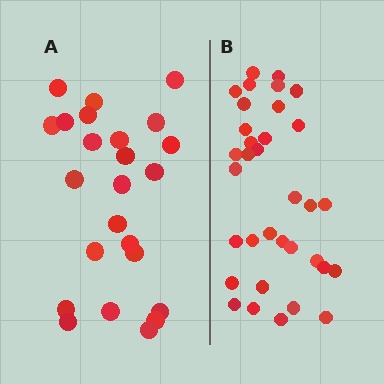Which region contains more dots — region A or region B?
Region B (the right region) has more dots.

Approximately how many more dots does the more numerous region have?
Region B has roughly 10 or so more dots than region A.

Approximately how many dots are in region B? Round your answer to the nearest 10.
About 30 dots. (The exact count is 34, which rounds to 30.)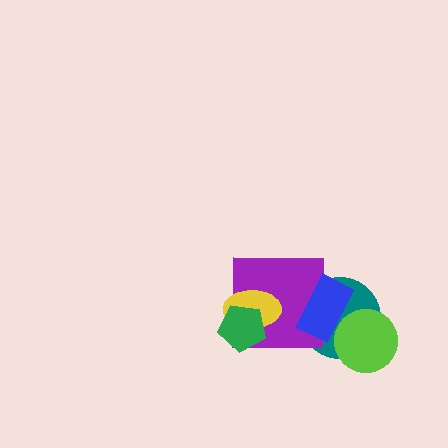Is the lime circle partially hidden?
Yes, it is partially covered by another shape.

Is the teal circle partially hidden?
Yes, it is partially covered by another shape.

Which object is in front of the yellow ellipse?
The green pentagon is in front of the yellow ellipse.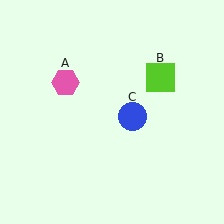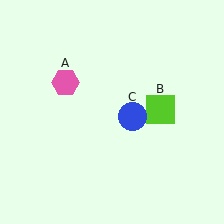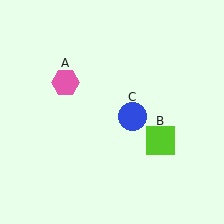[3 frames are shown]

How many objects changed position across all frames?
1 object changed position: lime square (object B).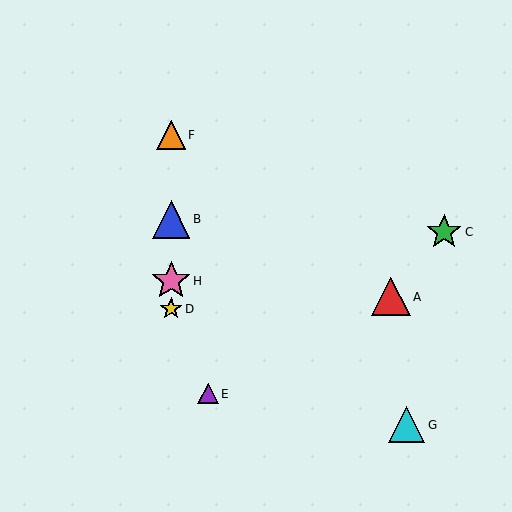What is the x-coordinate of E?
Object E is at x≈208.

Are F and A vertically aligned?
No, F is at x≈171 and A is at x≈391.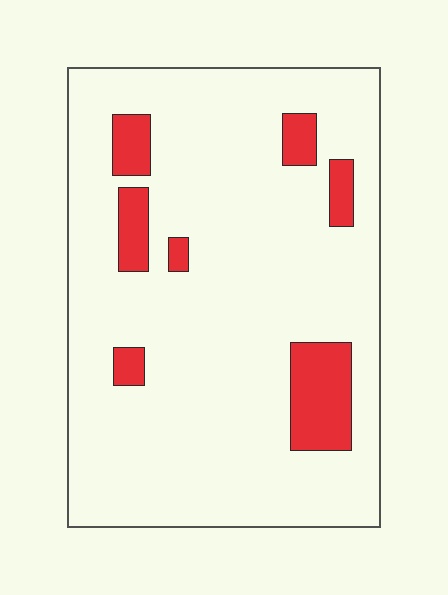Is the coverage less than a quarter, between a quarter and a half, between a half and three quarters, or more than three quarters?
Less than a quarter.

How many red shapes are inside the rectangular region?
7.